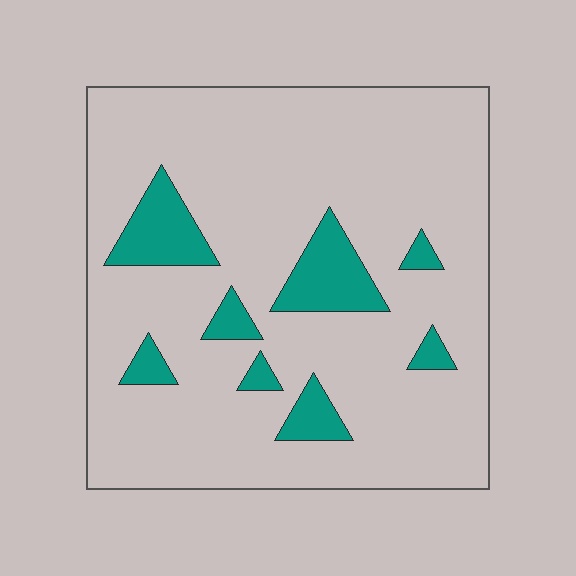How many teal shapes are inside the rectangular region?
8.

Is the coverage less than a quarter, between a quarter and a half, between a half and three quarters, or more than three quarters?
Less than a quarter.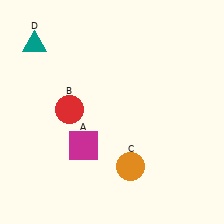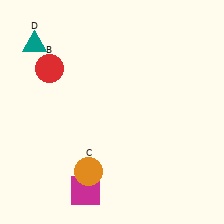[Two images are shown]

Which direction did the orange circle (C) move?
The orange circle (C) moved left.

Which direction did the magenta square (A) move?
The magenta square (A) moved down.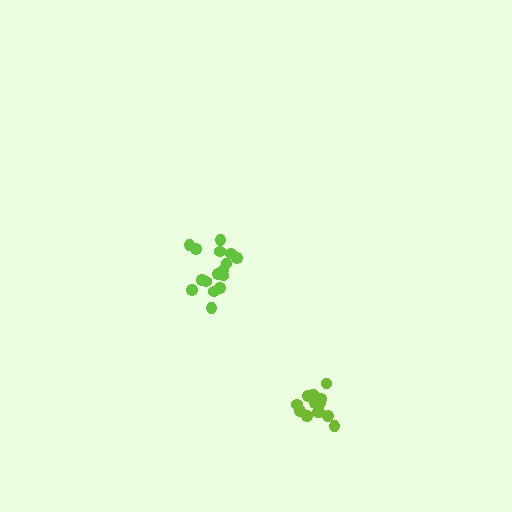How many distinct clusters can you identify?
There are 2 distinct clusters.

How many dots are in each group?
Group 1: 16 dots, Group 2: 13 dots (29 total).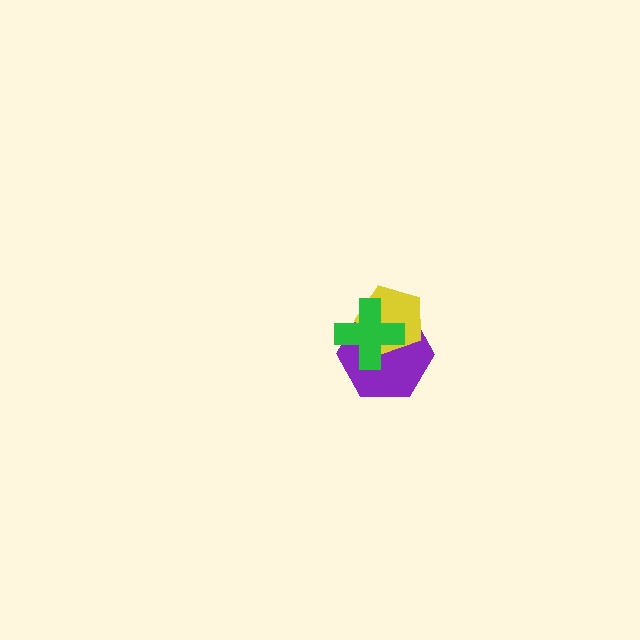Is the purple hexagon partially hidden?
Yes, it is partially covered by another shape.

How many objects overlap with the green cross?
2 objects overlap with the green cross.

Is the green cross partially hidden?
No, no other shape covers it.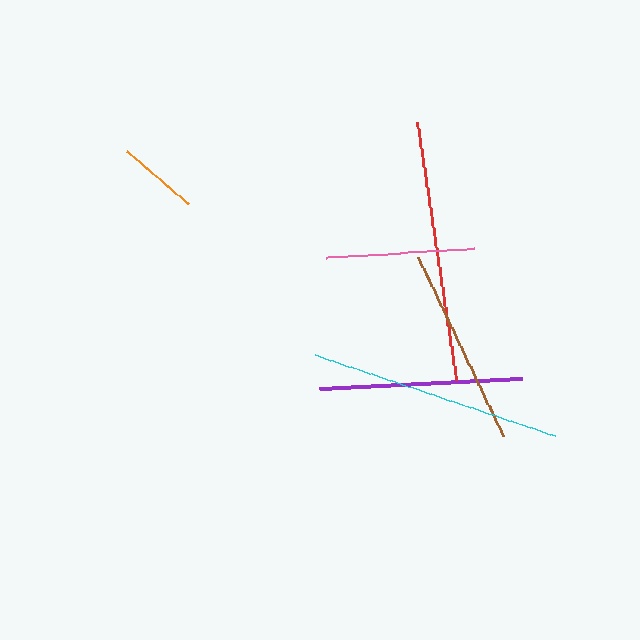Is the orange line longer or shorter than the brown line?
The brown line is longer than the orange line.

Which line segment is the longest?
The red line is the longest at approximately 261 pixels.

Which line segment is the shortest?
The orange line is the shortest at approximately 82 pixels.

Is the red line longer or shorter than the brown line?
The red line is longer than the brown line.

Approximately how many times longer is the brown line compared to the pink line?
The brown line is approximately 1.3 times the length of the pink line.